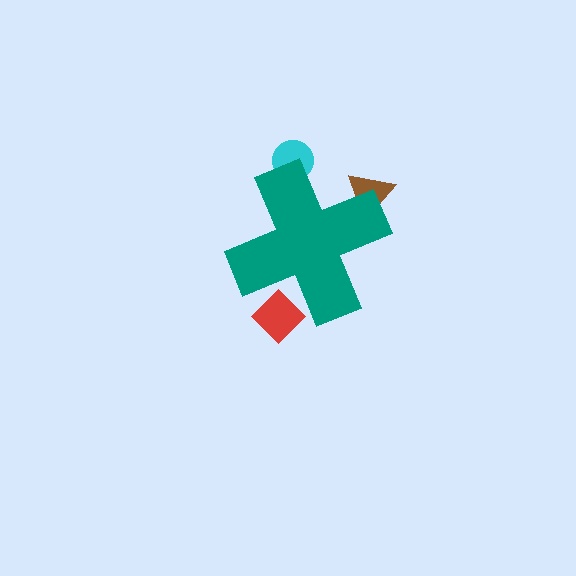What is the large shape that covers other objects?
A teal cross.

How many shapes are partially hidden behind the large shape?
3 shapes are partially hidden.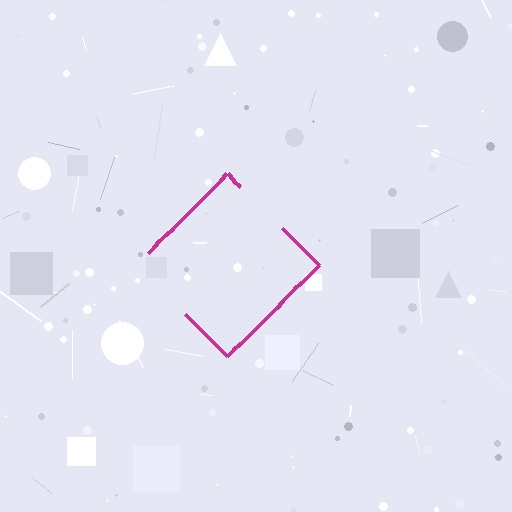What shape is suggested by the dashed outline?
The dashed outline suggests a diamond.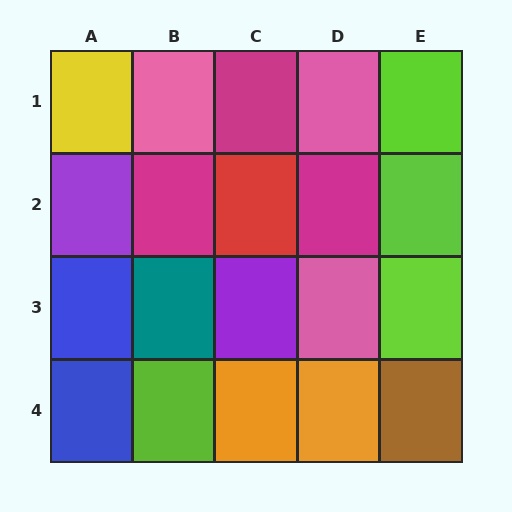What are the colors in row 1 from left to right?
Yellow, pink, magenta, pink, lime.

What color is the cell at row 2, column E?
Lime.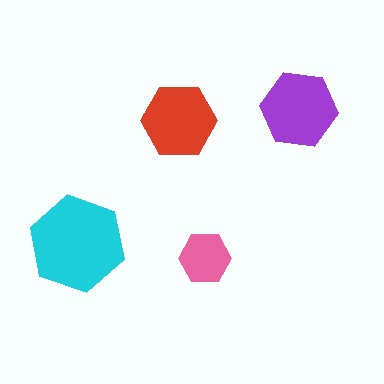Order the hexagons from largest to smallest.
the cyan one, the purple one, the red one, the pink one.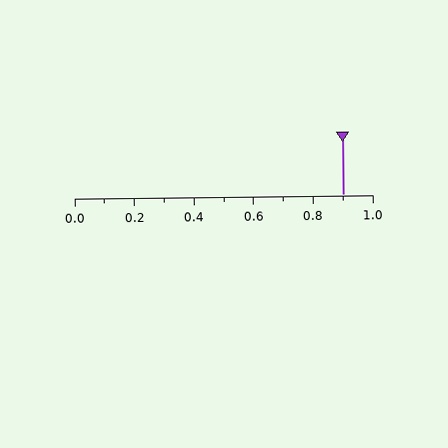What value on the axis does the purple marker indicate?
The marker indicates approximately 0.9.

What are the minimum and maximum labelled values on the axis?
The axis runs from 0.0 to 1.0.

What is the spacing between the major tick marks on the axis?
The major ticks are spaced 0.2 apart.